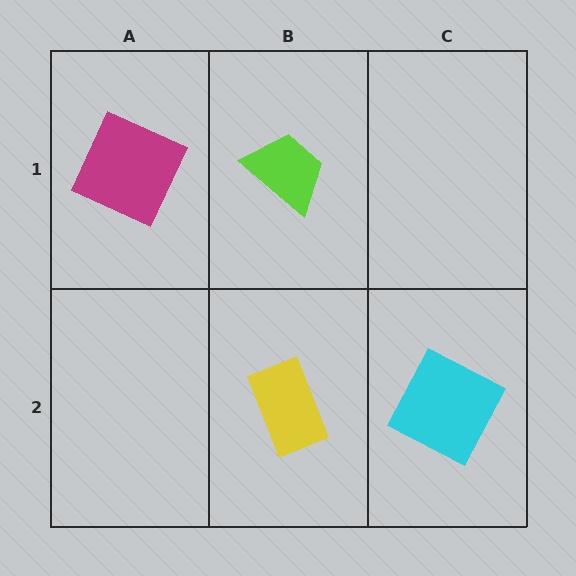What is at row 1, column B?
A lime trapezoid.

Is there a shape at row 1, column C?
No, that cell is empty.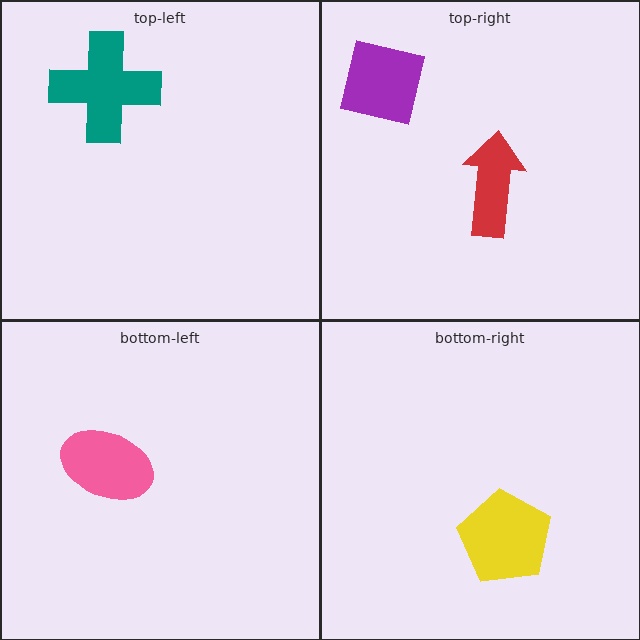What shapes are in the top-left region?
The teal cross.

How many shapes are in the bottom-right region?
1.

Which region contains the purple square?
The top-right region.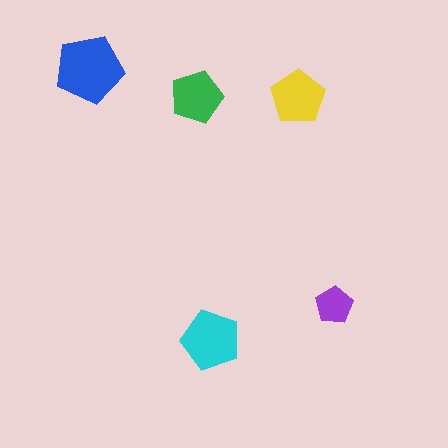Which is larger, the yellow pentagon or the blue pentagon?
The blue one.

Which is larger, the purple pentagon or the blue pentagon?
The blue one.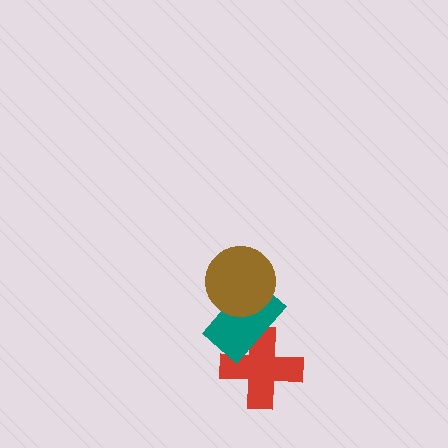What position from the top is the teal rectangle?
The teal rectangle is 2nd from the top.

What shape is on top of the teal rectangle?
The brown circle is on top of the teal rectangle.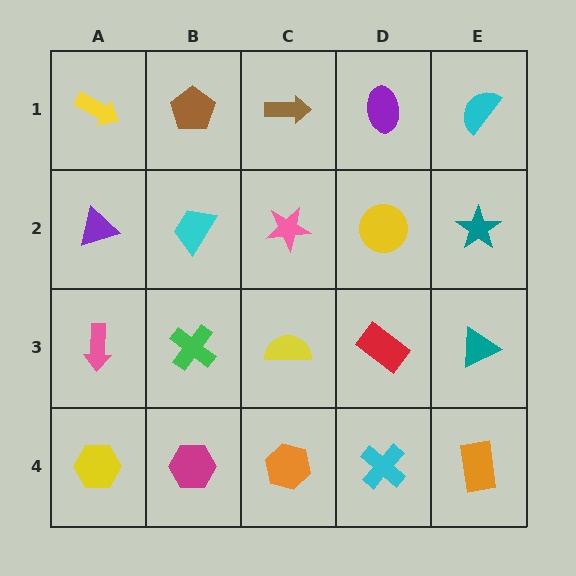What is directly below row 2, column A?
A pink arrow.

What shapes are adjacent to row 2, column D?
A purple ellipse (row 1, column D), a red rectangle (row 3, column D), a pink star (row 2, column C), a teal star (row 2, column E).